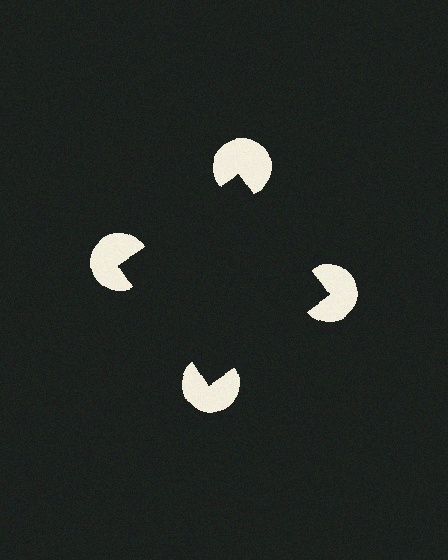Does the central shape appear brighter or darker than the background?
It typically appears slightly darker than the background, even though no actual brightness change is drawn.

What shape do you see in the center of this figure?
An illusory square — its edges are inferred from the aligned wedge cuts in the pac-man discs, not physically drawn.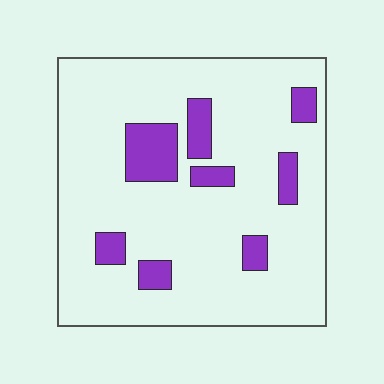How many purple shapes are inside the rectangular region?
8.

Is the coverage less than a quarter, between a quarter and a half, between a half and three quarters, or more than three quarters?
Less than a quarter.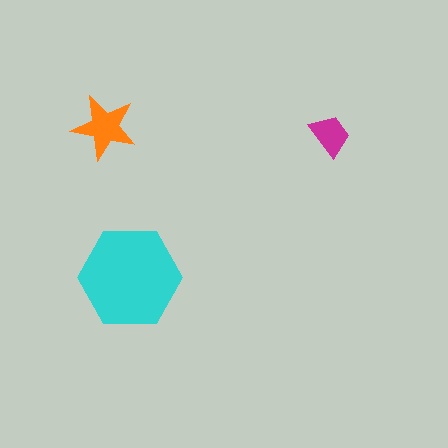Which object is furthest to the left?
The orange star is leftmost.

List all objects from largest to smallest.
The cyan hexagon, the orange star, the magenta trapezoid.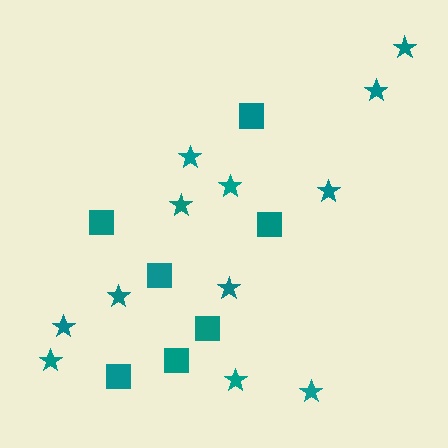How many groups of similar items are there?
There are 2 groups: one group of squares (7) and one group of stars (12).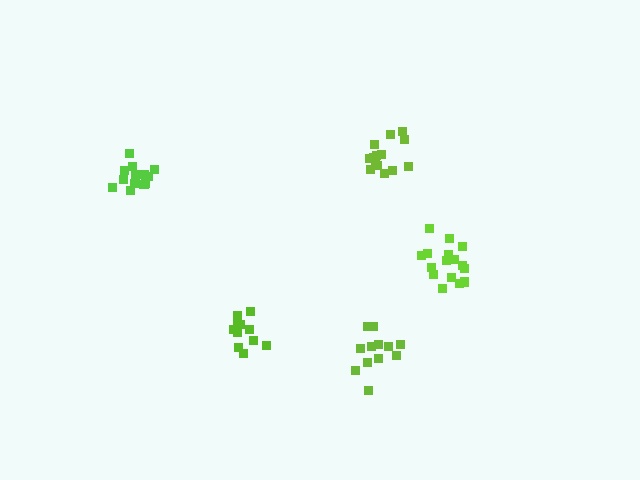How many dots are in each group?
Group 1: 12 dots, Group 2: 14 dots, Group 3: 12 dots, Group 4: 16 dots, Group 5: 14 dots (68 total).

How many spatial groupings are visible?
There are 5 spatial groupings.